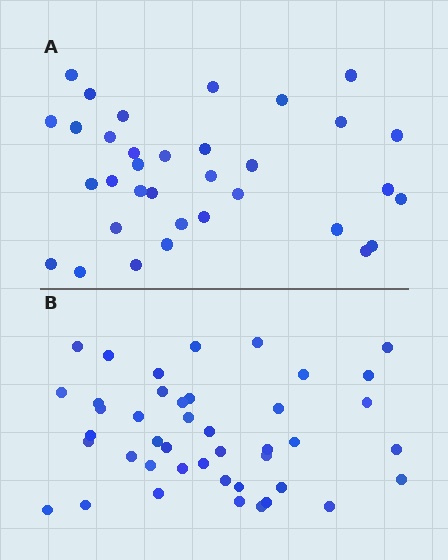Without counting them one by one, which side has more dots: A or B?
Region B (the bottom region) has more dots.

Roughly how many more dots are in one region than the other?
Region B has roughly 8 or so more dots than region A.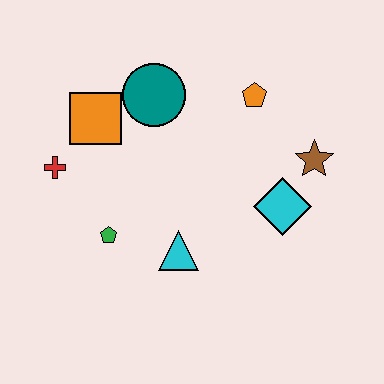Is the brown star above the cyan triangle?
Yes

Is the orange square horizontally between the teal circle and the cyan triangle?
No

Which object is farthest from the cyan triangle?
The orange pentagon is farthest from the cyan triangle.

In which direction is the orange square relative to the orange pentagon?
The orange square is to the left of the orange pentagon.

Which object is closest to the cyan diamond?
The brown star is closest to the cyan diamond.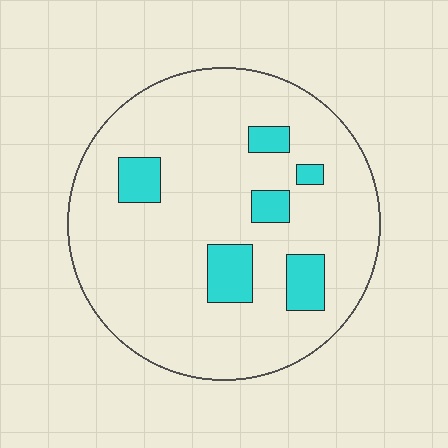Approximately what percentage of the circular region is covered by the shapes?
Approximately 15%.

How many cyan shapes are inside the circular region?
6.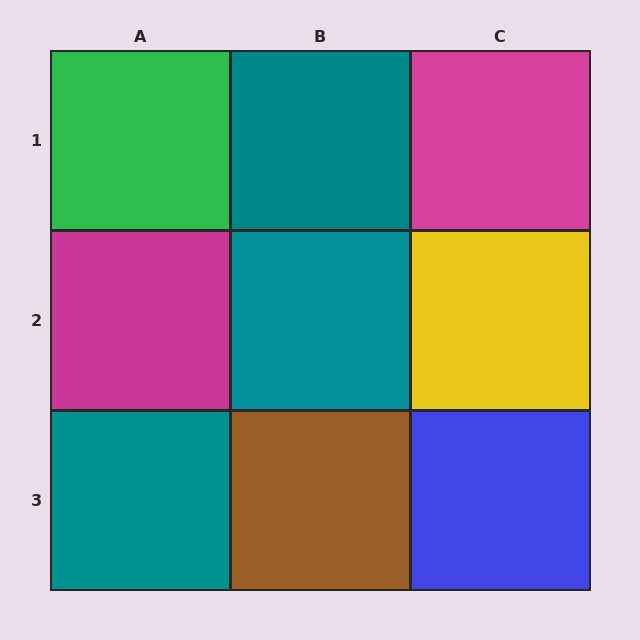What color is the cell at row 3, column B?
Brown.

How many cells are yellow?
1 cell is yellow.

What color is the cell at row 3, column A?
Teal.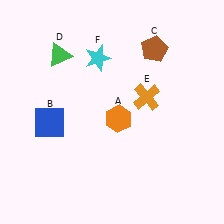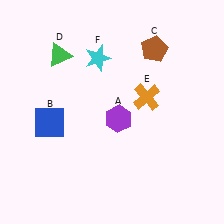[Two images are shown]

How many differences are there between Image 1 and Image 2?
There is 1 difference between the two images.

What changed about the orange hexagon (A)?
In Image 1, A is orange. In Image 2, it changed to purple.